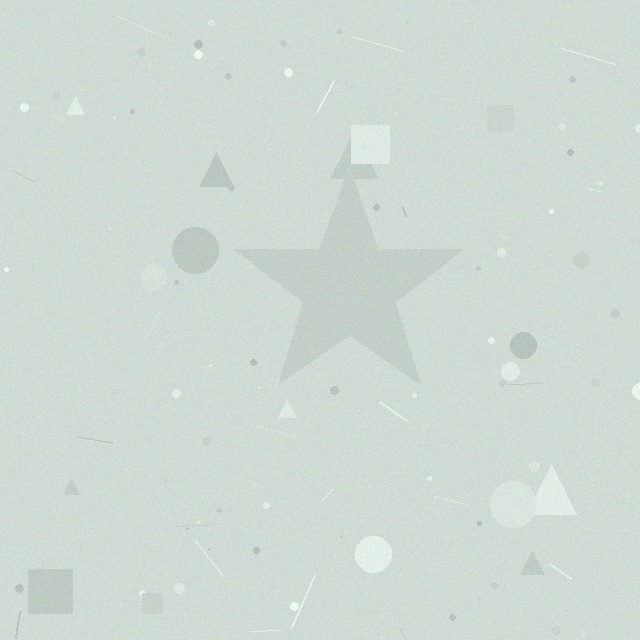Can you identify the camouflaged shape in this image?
The camouflaged shape is a star.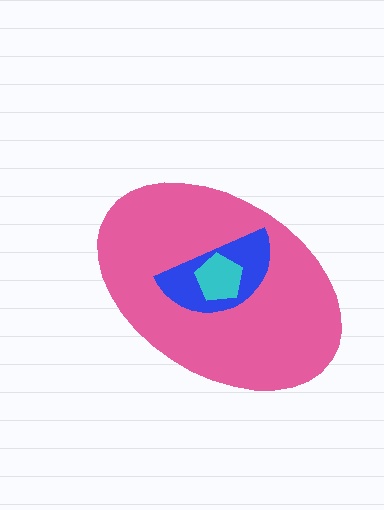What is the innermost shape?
The cyan pentagon.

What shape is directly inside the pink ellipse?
The blue semicircle.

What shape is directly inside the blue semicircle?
The cyan pentagon.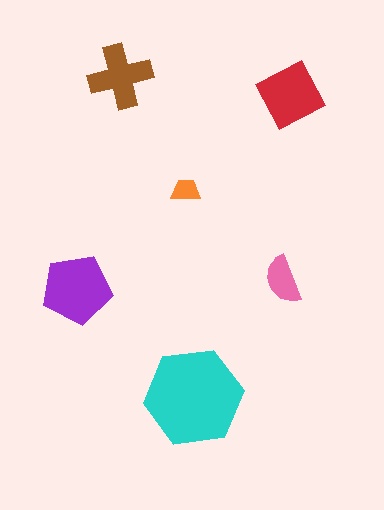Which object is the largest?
The cyan hexagon.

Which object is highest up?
The brown cross is topmost.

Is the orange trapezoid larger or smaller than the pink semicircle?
Smaller.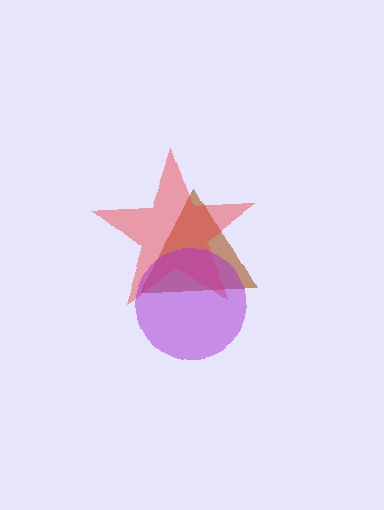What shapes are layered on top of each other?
The layered shapes are: a brown triangle, a red star, a purple circle.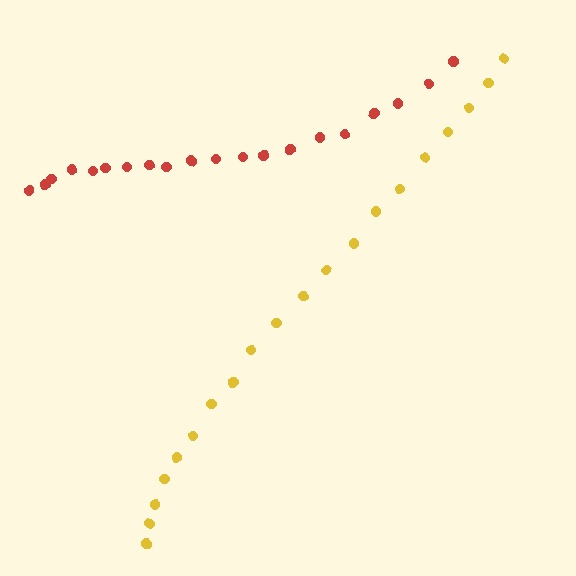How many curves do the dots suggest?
There are 2 distinct paths.